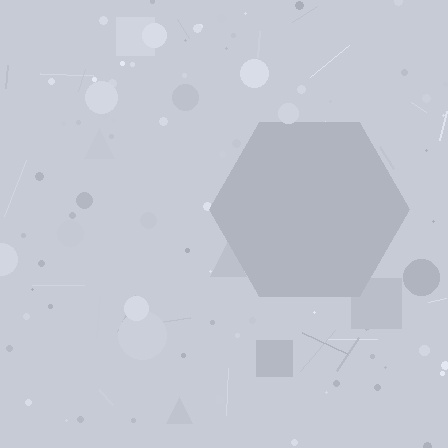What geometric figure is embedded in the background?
A hexagon is embedded in the background.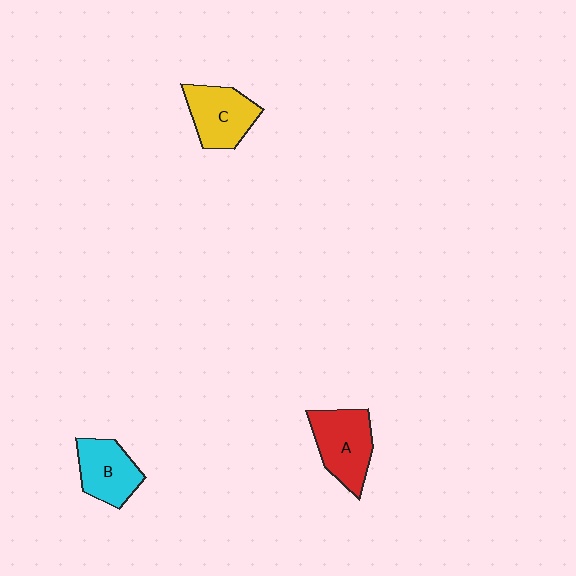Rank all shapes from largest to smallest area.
From largest to smallest: A (red), C (yellow), B (cyan).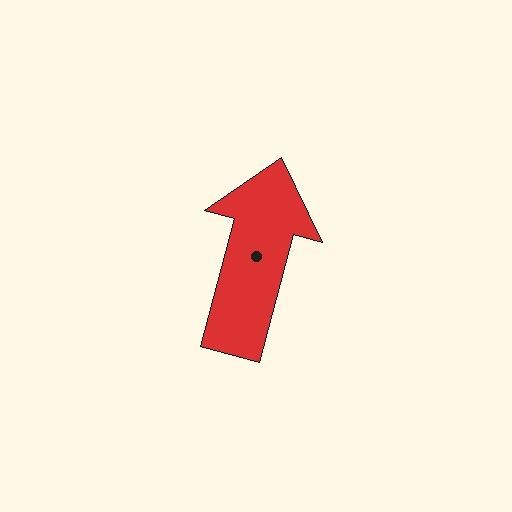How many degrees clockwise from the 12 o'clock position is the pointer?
Approximately 15 degrees.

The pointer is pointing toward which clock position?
Roughly 12 o'clock.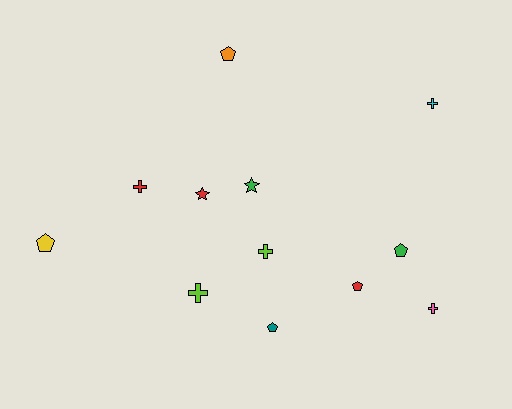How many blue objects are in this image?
There are no blue objects.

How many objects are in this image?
There are 12 objects.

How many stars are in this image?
There are 2 stars.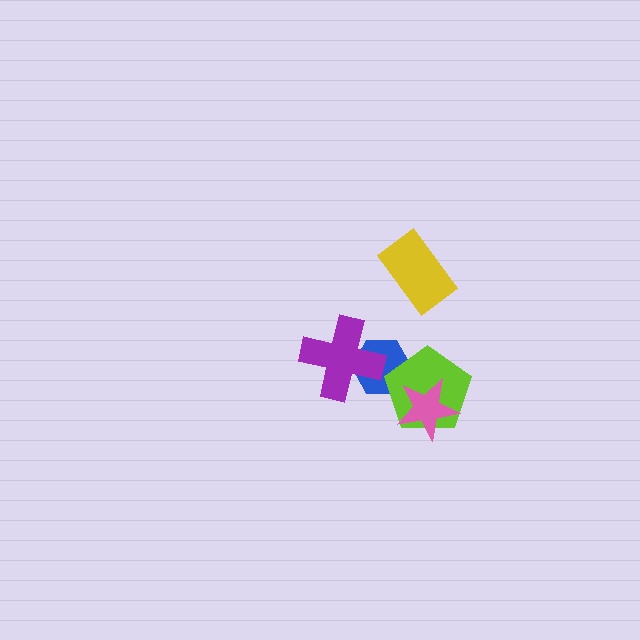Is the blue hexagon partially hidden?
Yes, it is partially covered by another shape.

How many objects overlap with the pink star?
1 object overlaps with the pink star.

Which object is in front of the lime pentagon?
The pink star is in front of the lime pentagon.